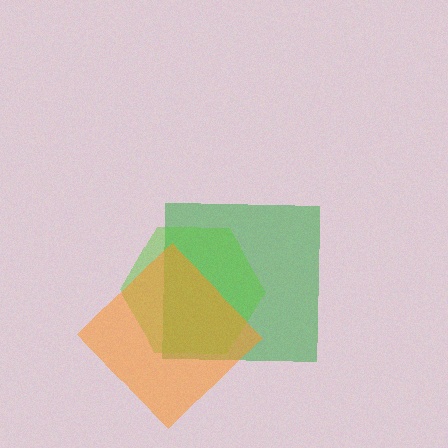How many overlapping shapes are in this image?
There are 3 overlapping shapes in the image.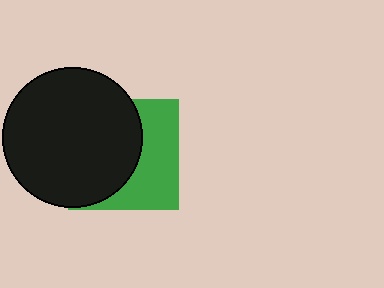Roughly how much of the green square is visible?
A small part of it is visible (roughly 43%).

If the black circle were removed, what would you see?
You would see the complete green square.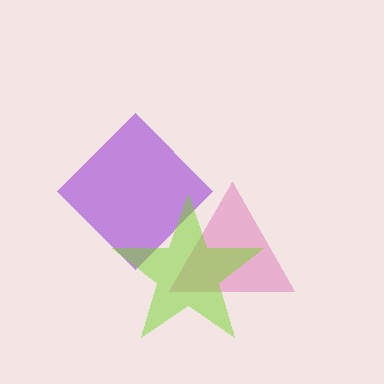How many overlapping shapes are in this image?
There are 3 overlapping shapes in the image.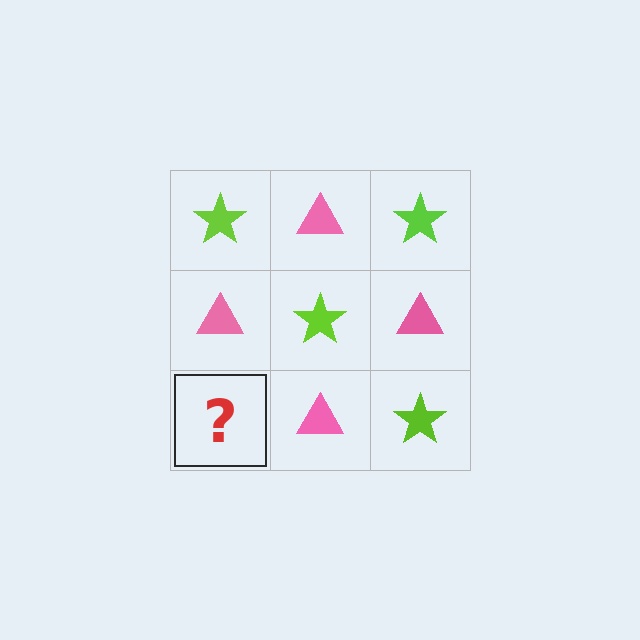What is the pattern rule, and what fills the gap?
The rule is that it alternates lime star and pink triangle in a checkerboard pattern. The gap should be filled with a lime star.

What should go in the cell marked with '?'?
The missing cell should contain a lime star.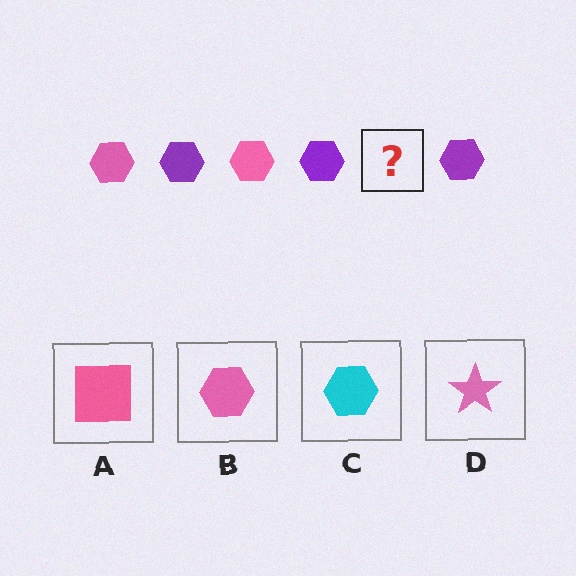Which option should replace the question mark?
Option B.